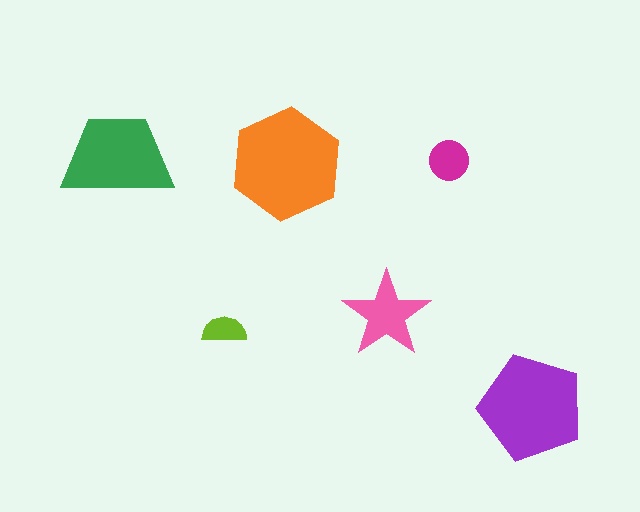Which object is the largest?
The orange hexagon.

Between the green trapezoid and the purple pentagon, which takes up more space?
The purple pentagon.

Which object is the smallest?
The lime semicircle.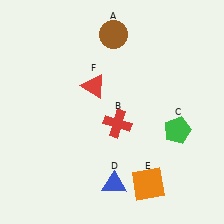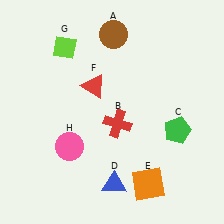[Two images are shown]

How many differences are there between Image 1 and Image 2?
There are 2 differences between the two images.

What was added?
A lime diamond (G), a pink circle (H) were added in Image 2.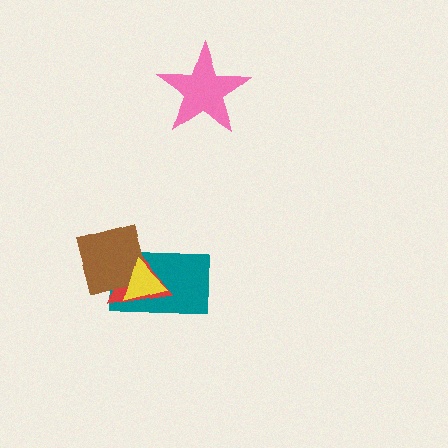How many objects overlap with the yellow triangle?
3 objects overlap with the yellow triangle.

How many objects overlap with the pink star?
0 objects overlap with the pink star.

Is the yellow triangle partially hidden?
No, no other shape covers it.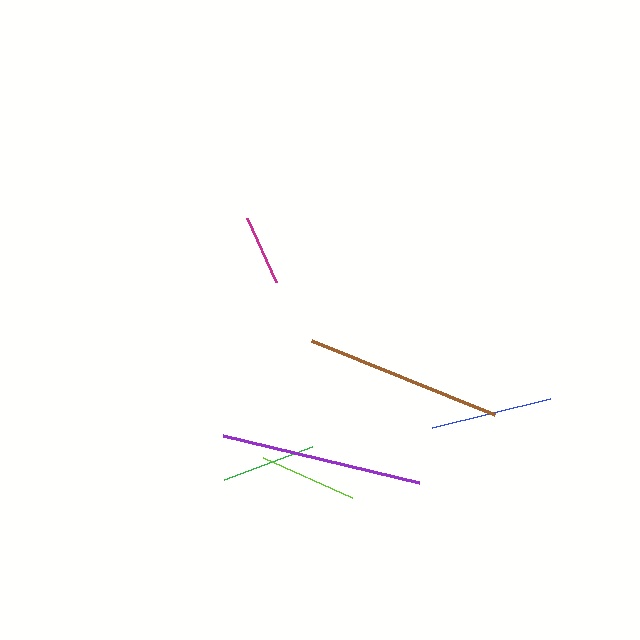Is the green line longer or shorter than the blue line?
The blue line is longer than the green line.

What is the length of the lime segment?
The lime segment is approximately 97 pixels long.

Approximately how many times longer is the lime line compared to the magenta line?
The lime line is approximately 1.4 times the length of the magenta line.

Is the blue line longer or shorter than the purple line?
The purple line is longer than the blue line.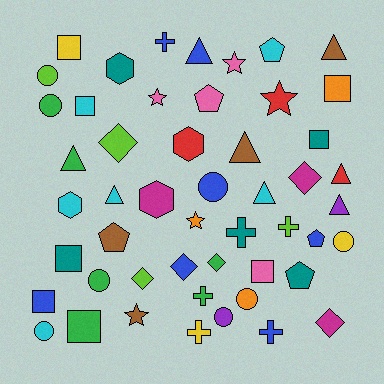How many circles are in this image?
There are 8 circles.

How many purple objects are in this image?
There are 2 purple objects.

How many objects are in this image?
There are 50 objects.